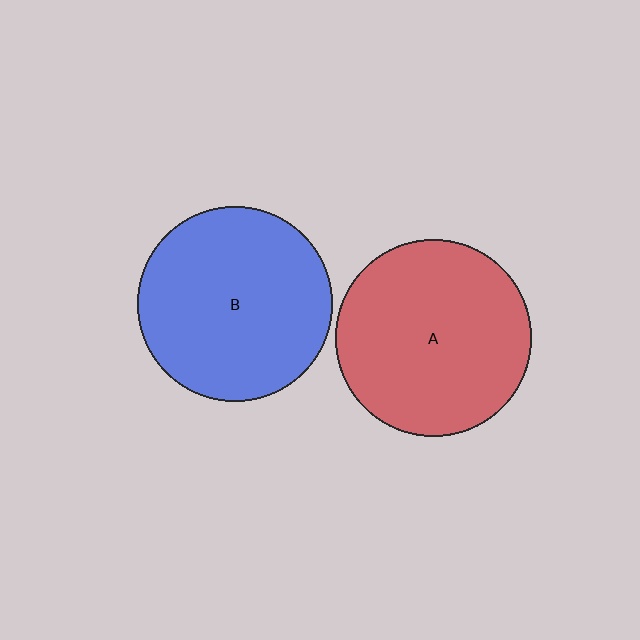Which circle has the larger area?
Circle A (red).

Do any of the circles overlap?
No, none of the circles overlap.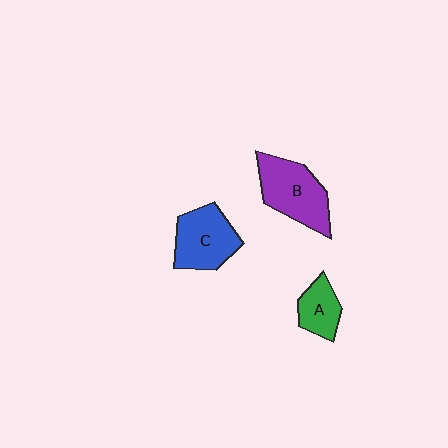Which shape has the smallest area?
Shape A (green).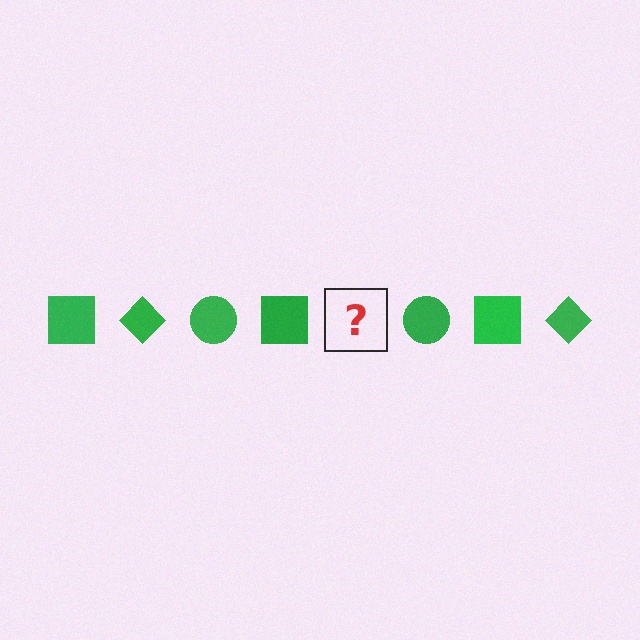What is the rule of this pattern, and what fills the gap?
The rule is that the pattern cycles through square, diamond, circle shapes in green. The gap should be filled with a green diamond.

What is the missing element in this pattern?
The missing element is a green diamond.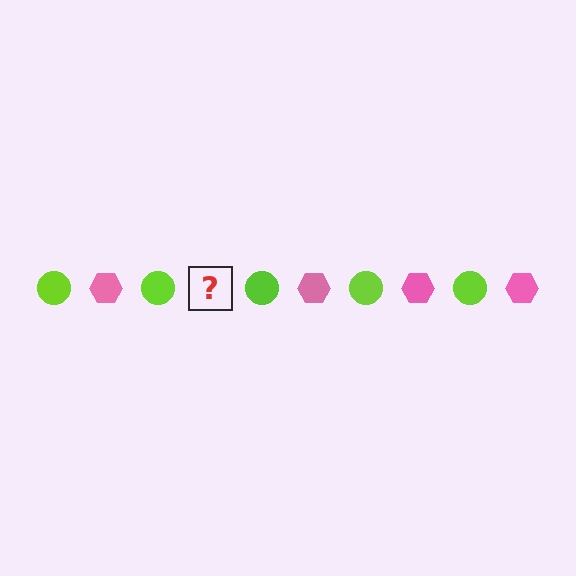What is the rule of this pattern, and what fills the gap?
The rule is that the pattern alternates between lime circle and pink hexagon. The gap should be filled with a pink hexagon.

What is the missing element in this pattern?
The missing element is a pink hexagon.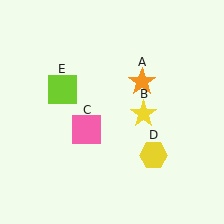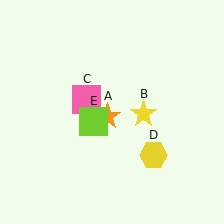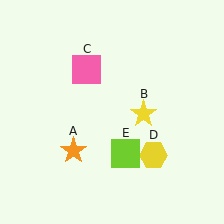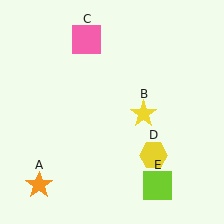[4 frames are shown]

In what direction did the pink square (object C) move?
The pink square (object C) moved up.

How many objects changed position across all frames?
3 objects changed position: orange star (object A), pink square (object C), lime square (object E).